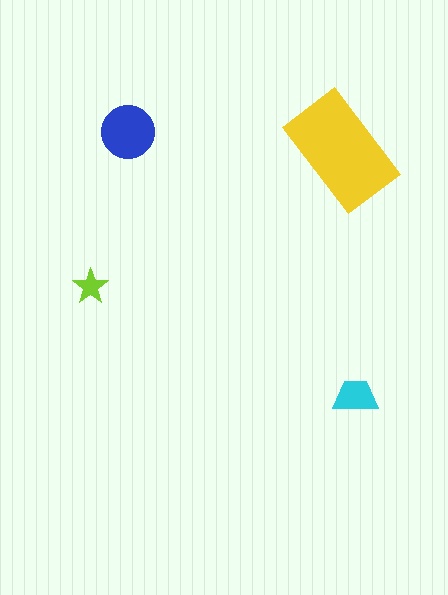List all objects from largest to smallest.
The yellow rectangle, the blue circle, the cyan trapezoid, the lime star.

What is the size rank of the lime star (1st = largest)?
4th.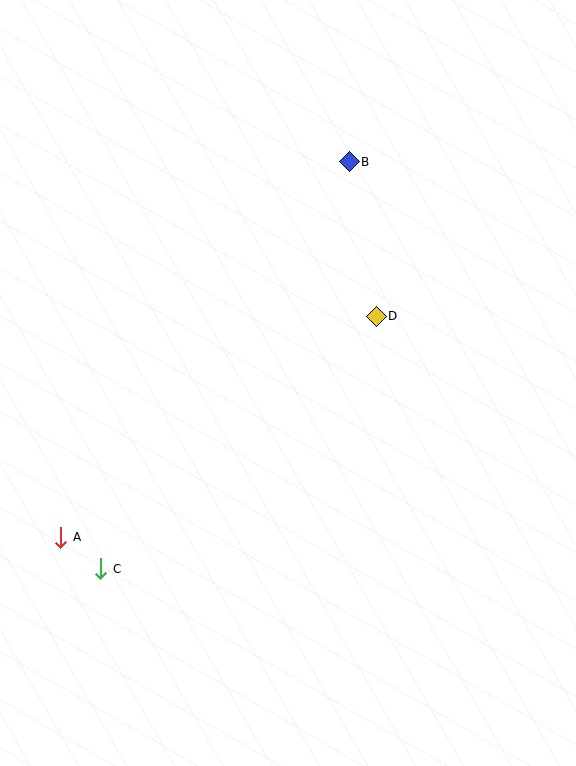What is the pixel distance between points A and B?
The distance between A and B is 474 pixels.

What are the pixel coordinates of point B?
Point B is at (349, 162).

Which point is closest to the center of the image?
Point D at (376, 316) is closest to the center.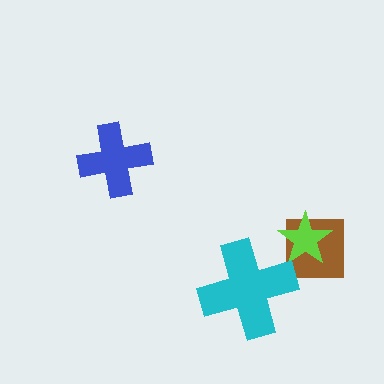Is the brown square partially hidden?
Yes, it is partially covered by another shape.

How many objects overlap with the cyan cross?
0 objects overlap with the cyan cross.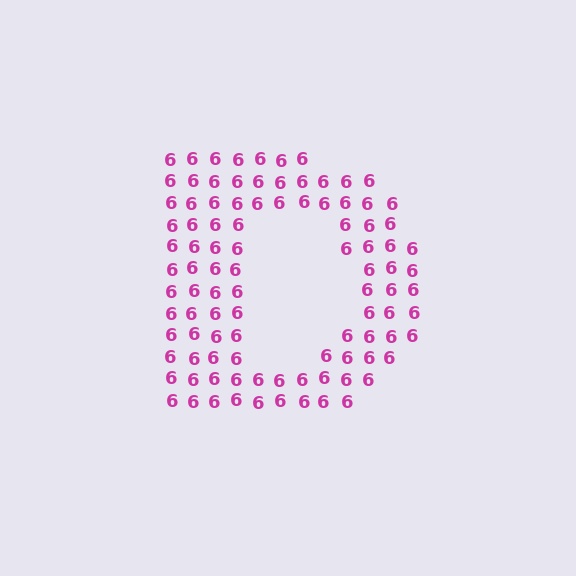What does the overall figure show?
The overall figure shows the letter D.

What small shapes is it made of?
It is made of small digit 6's.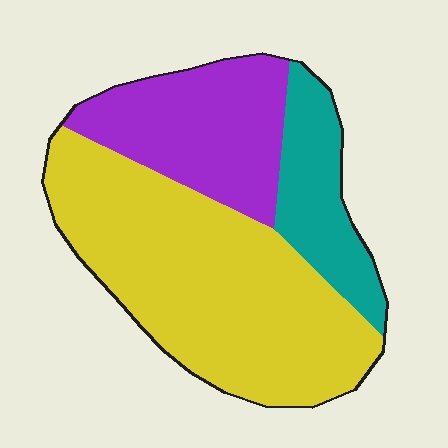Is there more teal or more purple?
Purple.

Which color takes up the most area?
Yellow, at roughly 55%.